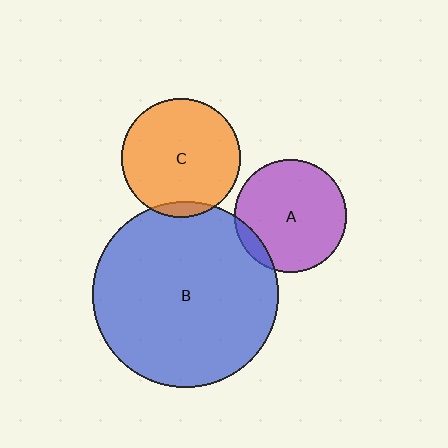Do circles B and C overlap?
Yes.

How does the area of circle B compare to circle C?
Approximately 2.4 times.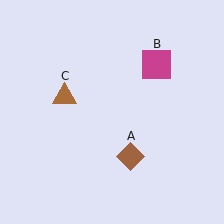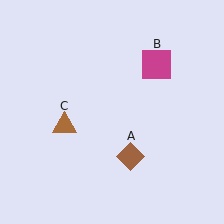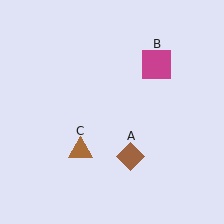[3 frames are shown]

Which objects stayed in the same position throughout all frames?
Brown diamond (object A) and magenta square (object B) remained stationary.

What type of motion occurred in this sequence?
The brown triangle (object C) rotated counterclockwise around the center of the scene.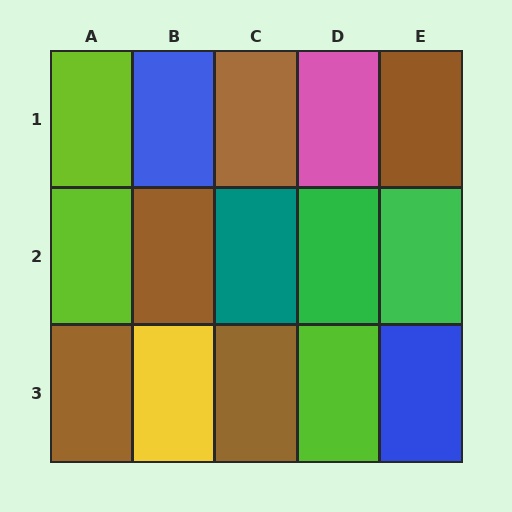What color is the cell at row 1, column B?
Blue.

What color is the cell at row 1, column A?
Lime.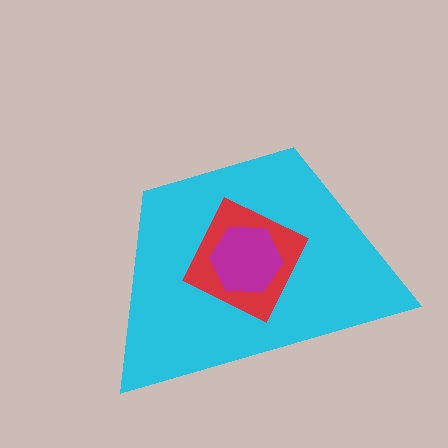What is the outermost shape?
The cyan trapezoid.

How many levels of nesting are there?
3.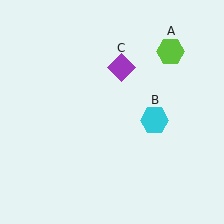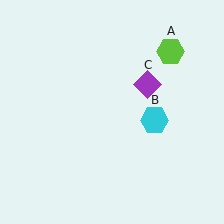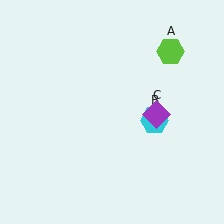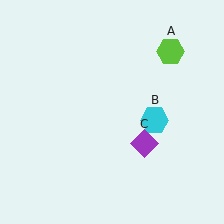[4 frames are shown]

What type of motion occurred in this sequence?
The purple diamond (object C) rotated clockwise around the center of the scene.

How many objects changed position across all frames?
1 object changed position: purple diamond (object C).